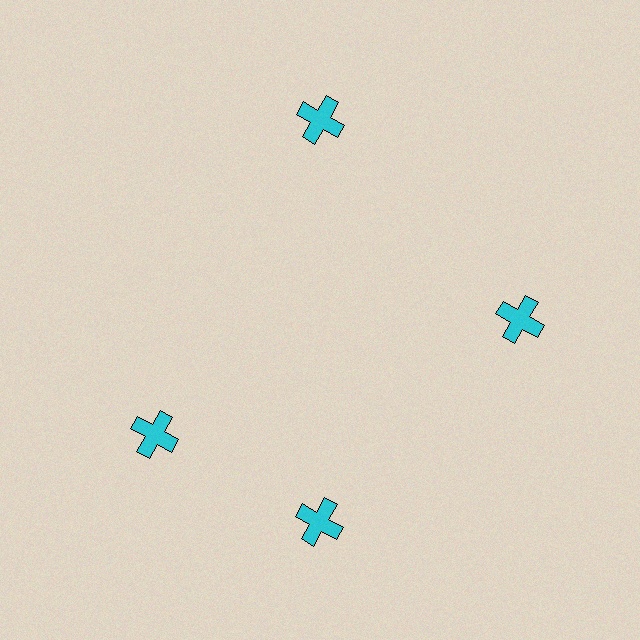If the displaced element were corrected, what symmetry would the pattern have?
It would have 4-fold rotational symmetry — the pattern would map onto itself every 90 degrees.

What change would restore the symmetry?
The symmetry would be restored by rotating it back into even spacing with its neighbors so that all 4 crosses sit at equal angles and equal distance from the center.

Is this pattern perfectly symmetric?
No. The 4 cyan crosses are arranged in a ring, but one element near the 9 o'clock position is rotated out of alignment along the ring, breaking the 4-fold rotational symmetry.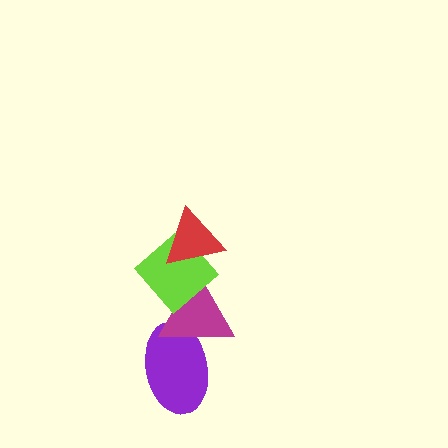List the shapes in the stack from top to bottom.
From top to bottom: the red triangle, the lime diamond, the magenta triangle, the purple ellipse.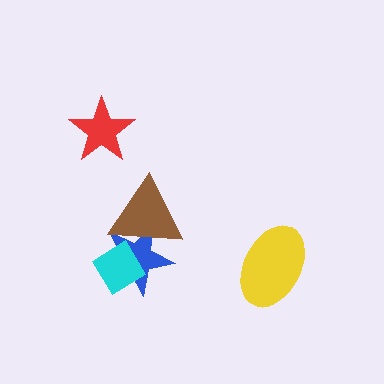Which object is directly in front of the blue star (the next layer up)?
The cyan diamond is directly in front of the blue star.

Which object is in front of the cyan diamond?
The brown triangle is in front of the cyan diamond.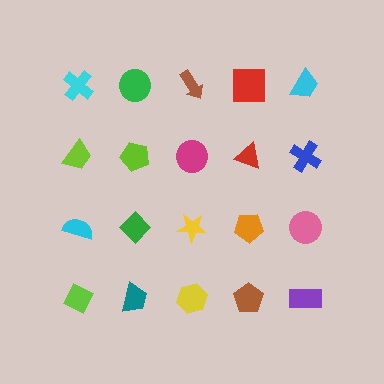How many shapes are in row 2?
5 shapes.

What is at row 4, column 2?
A teal trapezoid.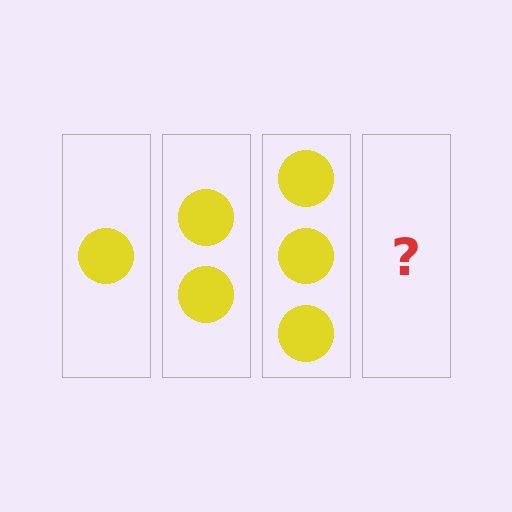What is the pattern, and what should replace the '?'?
The pattern is that each step adds one more circle. The '?' should be 4 circles.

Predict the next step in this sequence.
The next step is 4 circles.